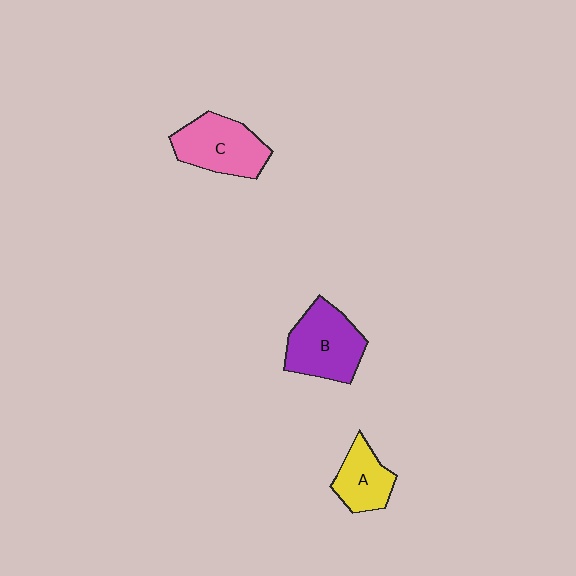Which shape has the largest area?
Shape B (purple).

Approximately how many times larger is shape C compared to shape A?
Approximately 1.4 times.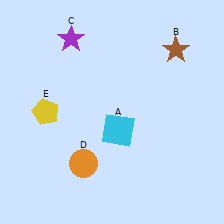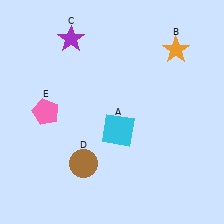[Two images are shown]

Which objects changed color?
B changed from brown to orange. D changed from orange to brown. E changed from yellow to pink.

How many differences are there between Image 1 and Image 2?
There are 3 differences between the two images.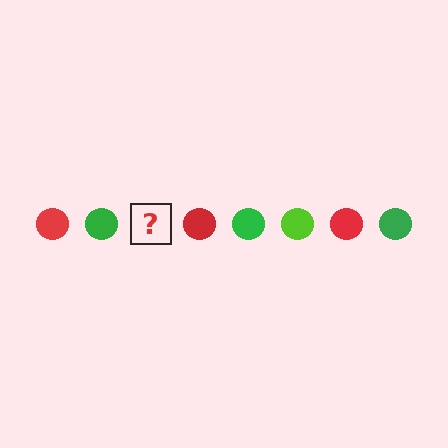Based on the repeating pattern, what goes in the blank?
The blank should be a lime circle.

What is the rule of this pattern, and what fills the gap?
The rule is that the pattern cycles through red, green, lime circles. The gap should be filled with a lime circle.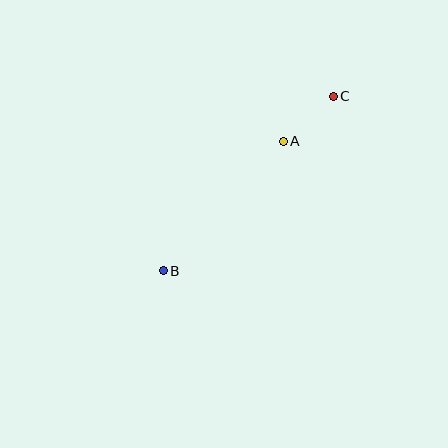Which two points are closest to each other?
Points A and C are closest to each other.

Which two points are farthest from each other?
Points B and C are farthest from each other.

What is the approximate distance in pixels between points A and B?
The distance between A and B is approximately 176 pixels.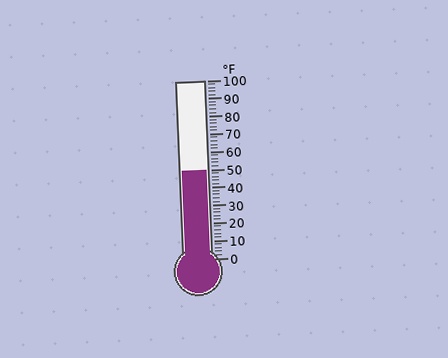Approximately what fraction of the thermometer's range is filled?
The thermometer is filled to approximately 50% of its range.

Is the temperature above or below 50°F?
The temperature is at 50°F.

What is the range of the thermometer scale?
The thermometer scale ranges from 0°F to 100°F.